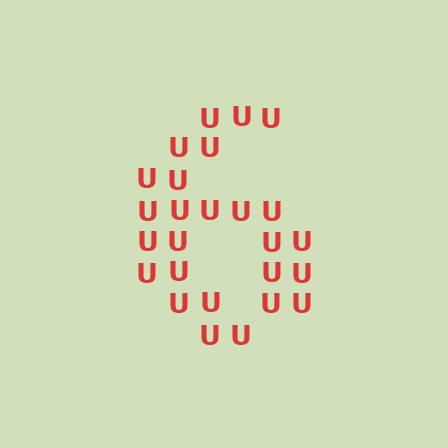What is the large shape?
The large shape is the digit 6.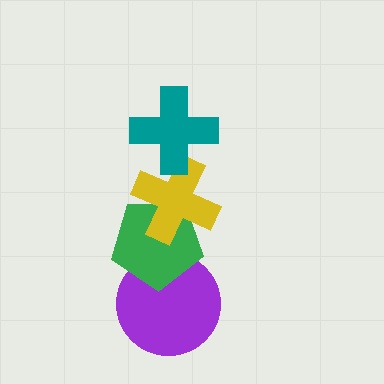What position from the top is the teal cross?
The teal cross is 1st from the top.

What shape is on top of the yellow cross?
The teal cross is on top of the yellow cross.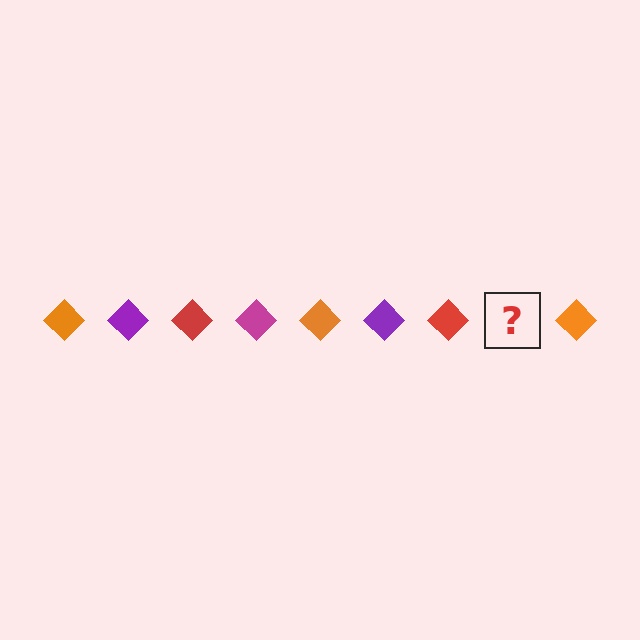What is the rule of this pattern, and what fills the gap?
The rule is that the pattern cycles through orange, purple, red, magenta diamonds. The gap should be filled with a magenta diamond.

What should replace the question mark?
The question mark should be replaced with a magenta diamond.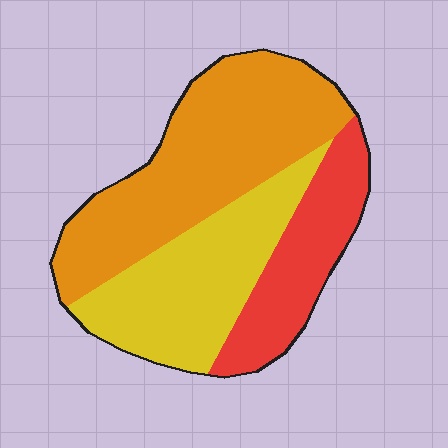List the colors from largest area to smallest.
From largest to smallest: orange, yellow, red.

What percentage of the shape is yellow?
Yellow takes up about one third (1/3) of the shape.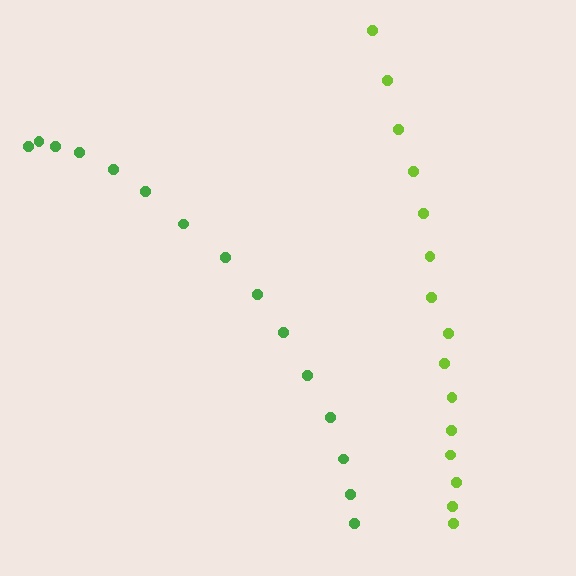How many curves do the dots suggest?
There are 2 distinct paths.